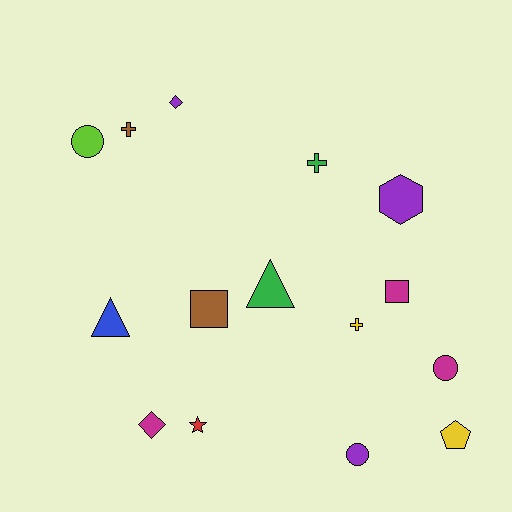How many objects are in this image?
There are 15 objects.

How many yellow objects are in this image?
There are 2 yellow objects.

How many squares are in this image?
There are 2 squares.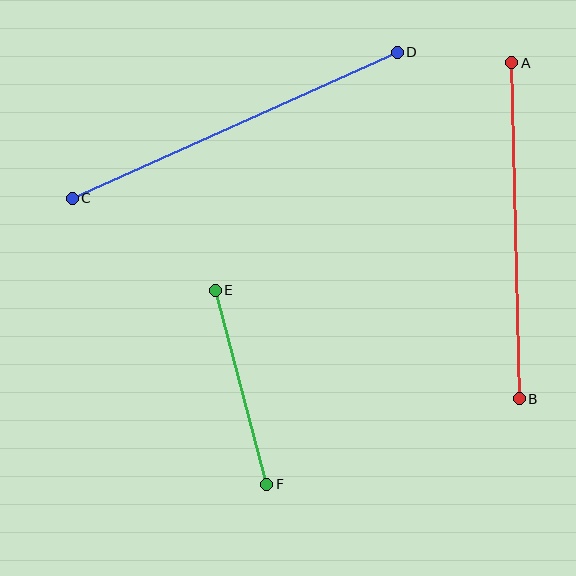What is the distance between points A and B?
The distance is approximately 336 pixels.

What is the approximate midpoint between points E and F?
The midpoint is at approximately (241, 387) pixels.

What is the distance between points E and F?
The distance is approximately 201 pixels.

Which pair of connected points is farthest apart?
Points C and D are farthest apart.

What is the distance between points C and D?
The distance is approximately 356 pixels.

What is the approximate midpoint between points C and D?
The midpoint is at approximately (235, 125) pixels.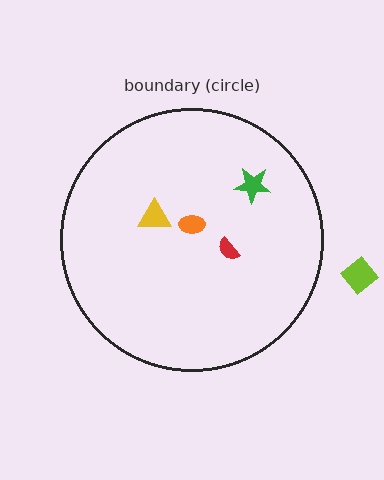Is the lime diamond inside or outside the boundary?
Outside.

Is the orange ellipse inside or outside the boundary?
Inside.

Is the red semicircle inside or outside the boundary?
Inside.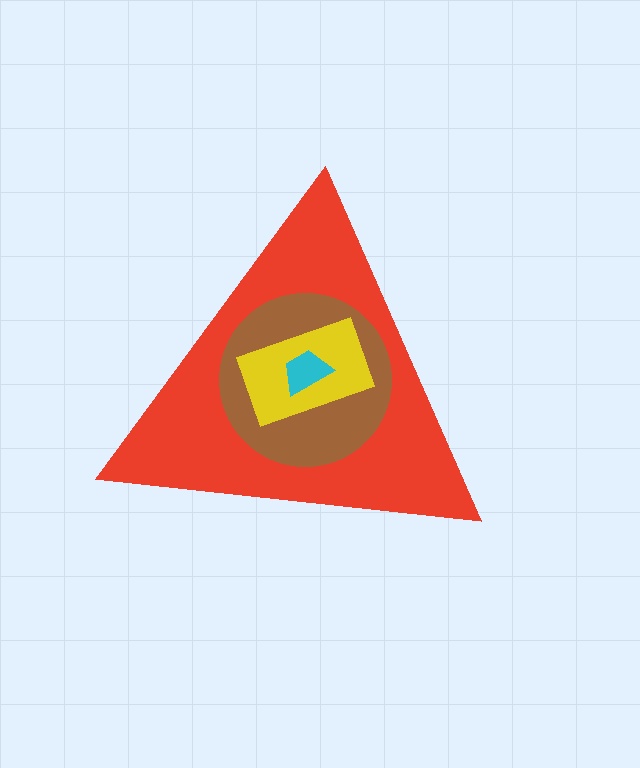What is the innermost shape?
The cyan trapezoid.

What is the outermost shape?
The red triangle.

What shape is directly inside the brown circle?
The yellow rectangle.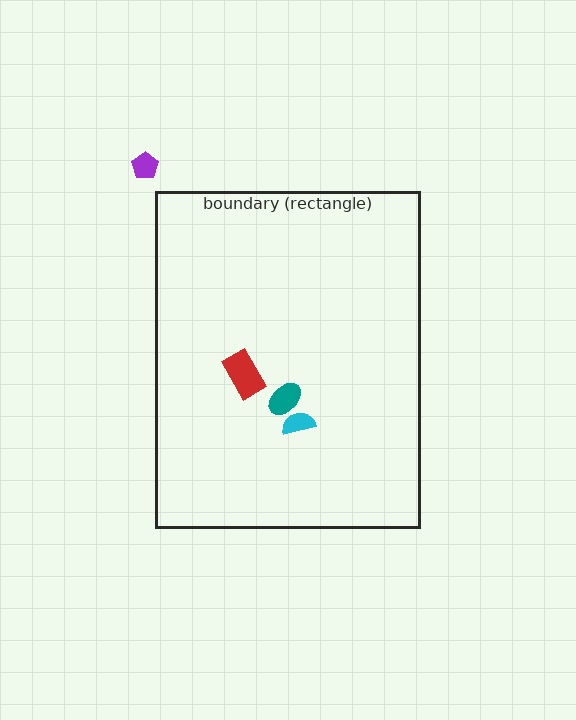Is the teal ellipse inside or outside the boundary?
Inside.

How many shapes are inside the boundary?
3 inside, 1 outside.